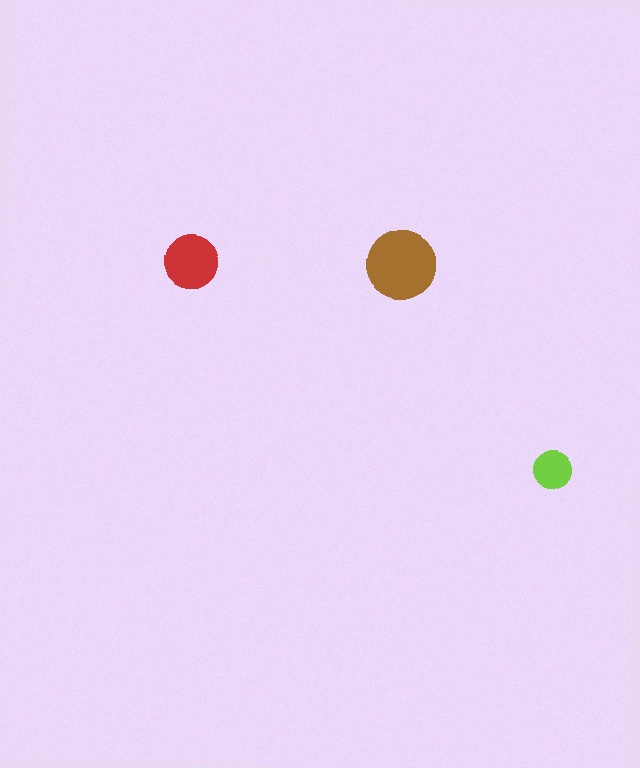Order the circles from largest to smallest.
the brown one, the red one, the lime one.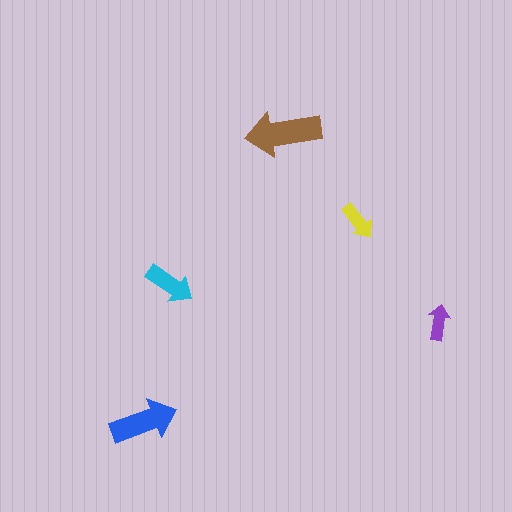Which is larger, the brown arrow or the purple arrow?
The brown one.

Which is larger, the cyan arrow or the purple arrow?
The cyan one.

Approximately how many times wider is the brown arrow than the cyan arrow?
About 1.5 times wider.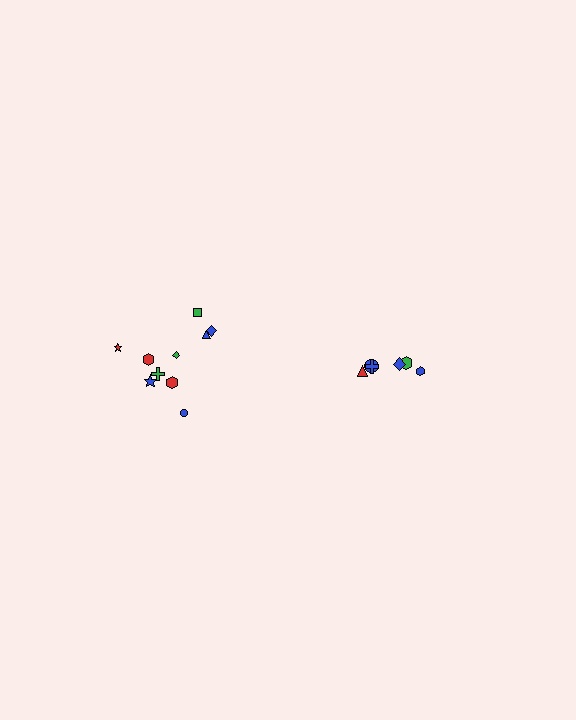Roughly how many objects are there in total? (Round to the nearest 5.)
Roughly 15 objects in total.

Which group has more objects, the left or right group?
The left group.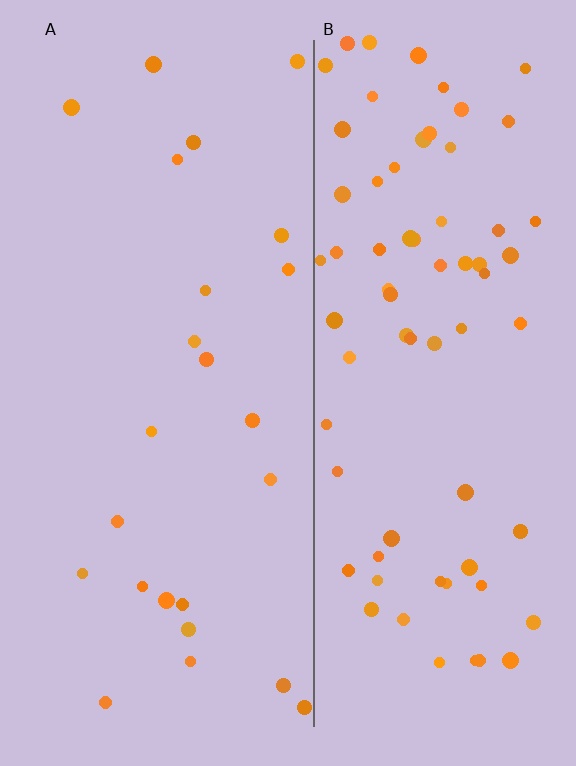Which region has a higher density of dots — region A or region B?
B (the right).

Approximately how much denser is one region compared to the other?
Approximately 3.0× — region B over region A.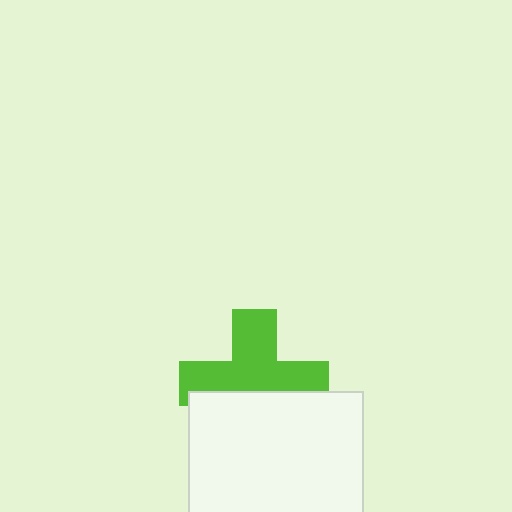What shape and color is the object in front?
The object in front is a white square.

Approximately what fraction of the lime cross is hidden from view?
Roughly 39% of the lime cross is hidden behind the white square.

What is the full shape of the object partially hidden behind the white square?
The partially hidden object is a lime cross.